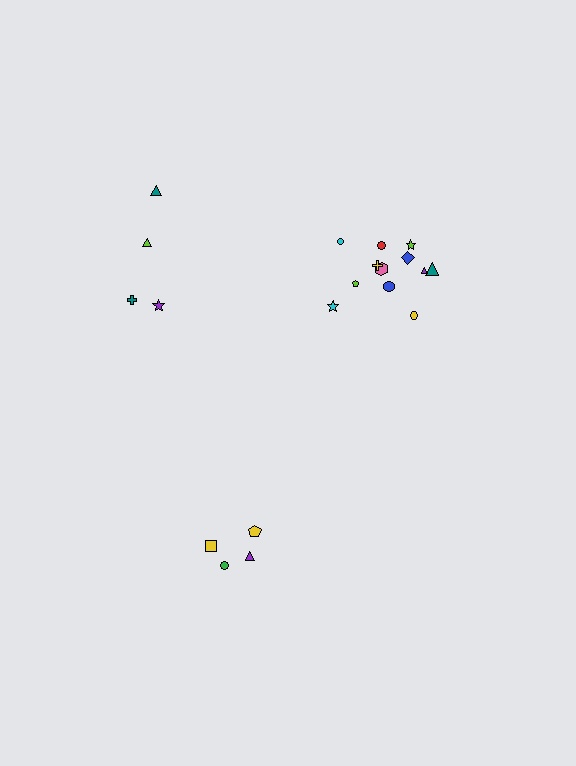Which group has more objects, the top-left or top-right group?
The top-right group.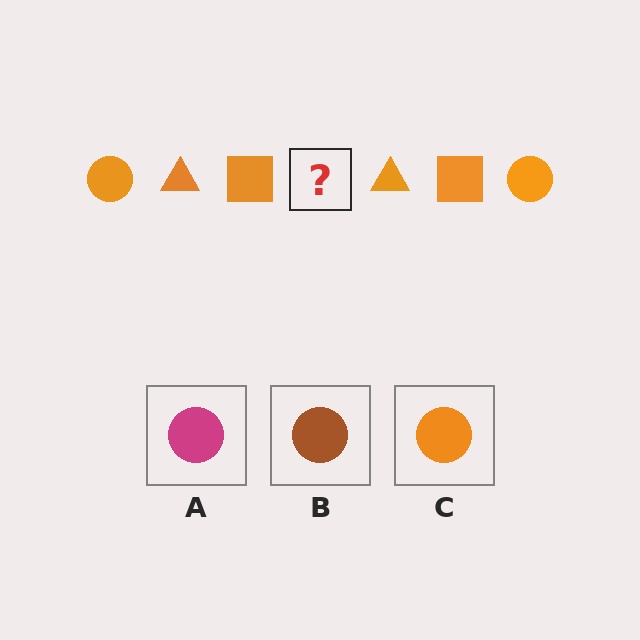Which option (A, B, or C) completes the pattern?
C.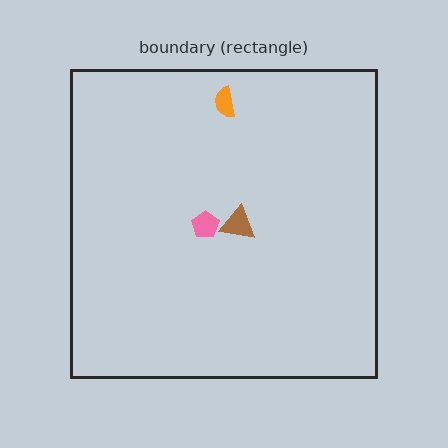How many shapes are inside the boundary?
3 inside, 0 outside.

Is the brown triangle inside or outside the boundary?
Inside.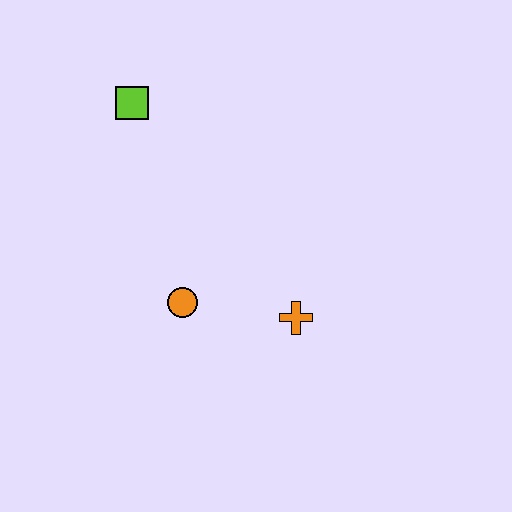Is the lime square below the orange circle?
No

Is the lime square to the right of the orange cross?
No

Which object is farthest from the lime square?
The orange cross is farthest from the lime square.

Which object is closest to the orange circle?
The orange cross is closest to the orange circle.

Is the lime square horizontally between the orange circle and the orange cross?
No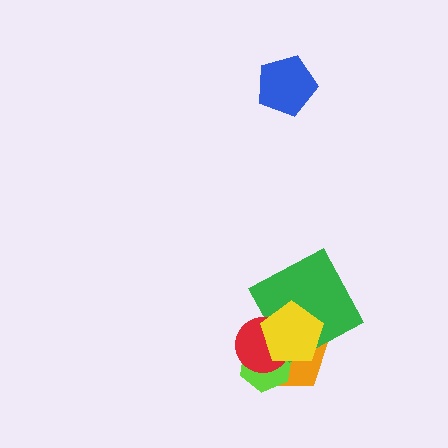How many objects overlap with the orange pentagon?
4 objects overlap with the orange pentagon.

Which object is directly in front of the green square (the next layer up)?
The red circle is directly in front of the green square.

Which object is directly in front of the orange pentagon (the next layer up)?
The lime hexagon is directly in front of the orange pentagon.